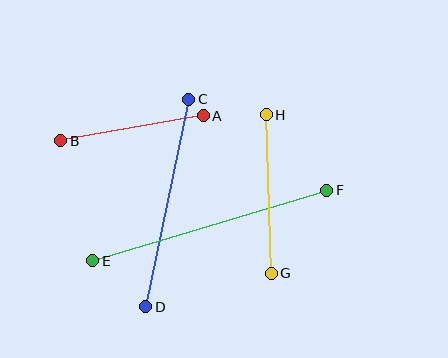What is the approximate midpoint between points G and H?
The midpoint is at approximately (269, 194) pixels.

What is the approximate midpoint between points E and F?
The midpoint is at approximately (210, 226) pixels.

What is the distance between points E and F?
The distance is approximately 244 pixels.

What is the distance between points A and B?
The distance is approximately 144 pixels.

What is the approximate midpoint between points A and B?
The midpoint is at approximately (132, 128) pixels.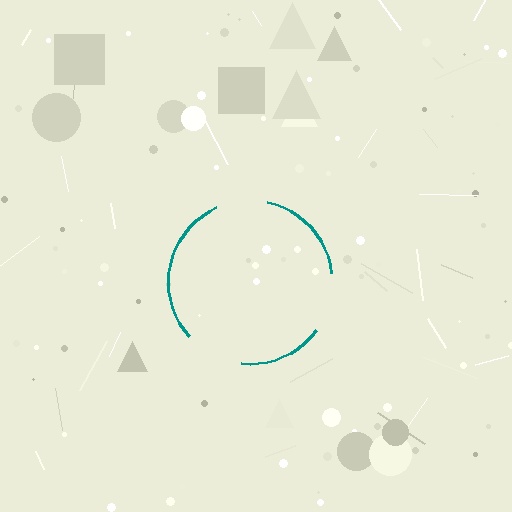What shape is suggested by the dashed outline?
The dashed outline suggests a circle.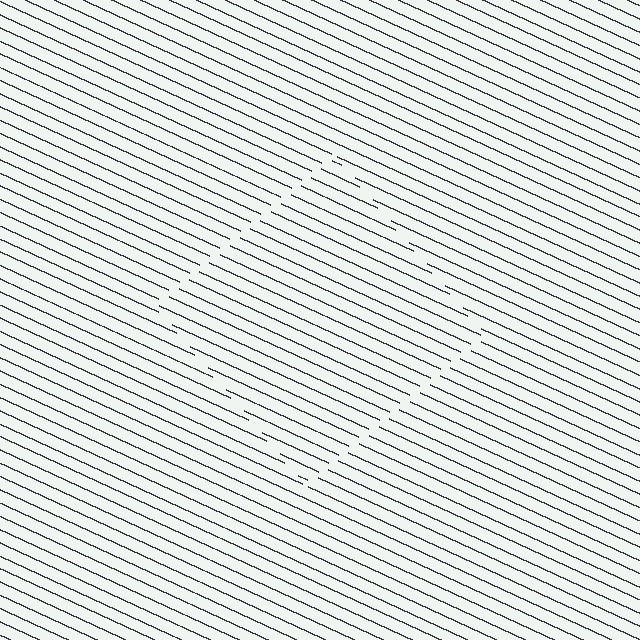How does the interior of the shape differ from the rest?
The interior of the shape contains the same grating, shifted by half a period — the contour is defined by the phase discontinuity where line-ends from the inner and outer gratings abut.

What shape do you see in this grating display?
An illusory square. The interior of the shape contains the same grating, shifted by half a period — the contour is defined by the phase discontinuity where line-ends from the inner and outer gratings abut.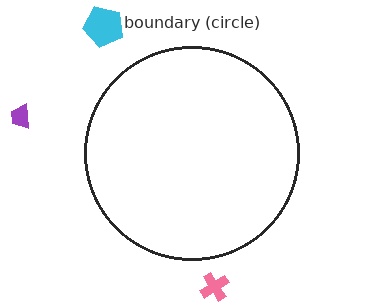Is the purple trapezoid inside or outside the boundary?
Outside.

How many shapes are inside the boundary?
0 inside, 3 outside.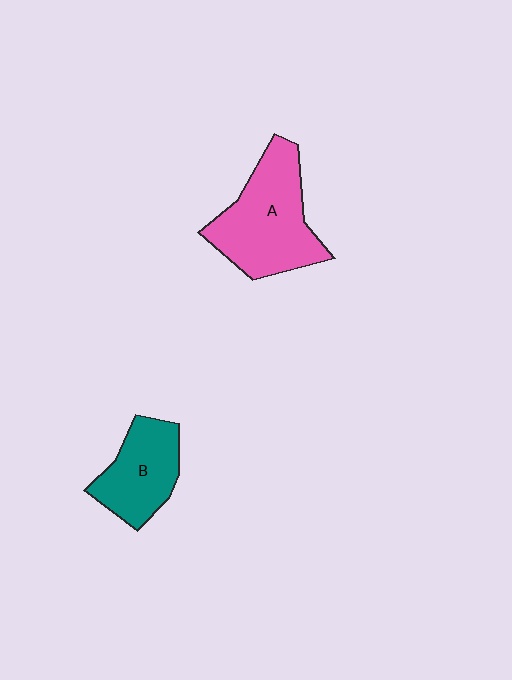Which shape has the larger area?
Shape A (pink).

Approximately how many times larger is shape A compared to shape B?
Approximately 1.5 times.